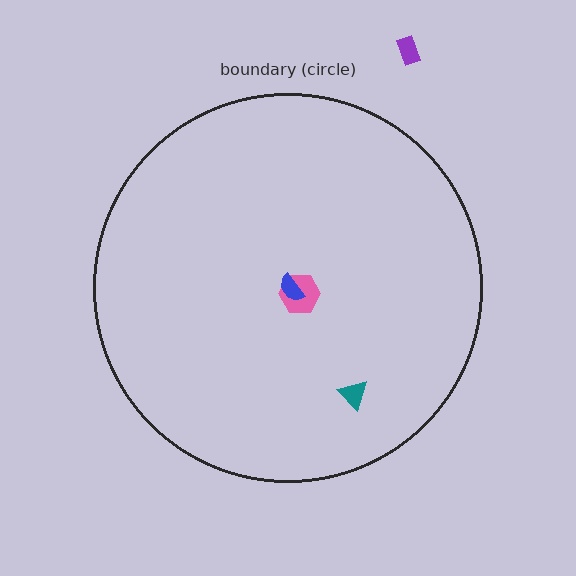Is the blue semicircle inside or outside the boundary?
Inside.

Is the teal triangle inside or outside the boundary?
Inside.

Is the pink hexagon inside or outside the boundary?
Inside.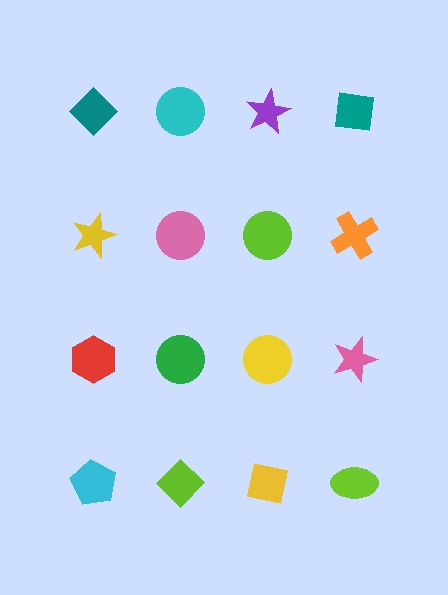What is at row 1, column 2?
A cyan circle.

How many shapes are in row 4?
4 shapes.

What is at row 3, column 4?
A pink star.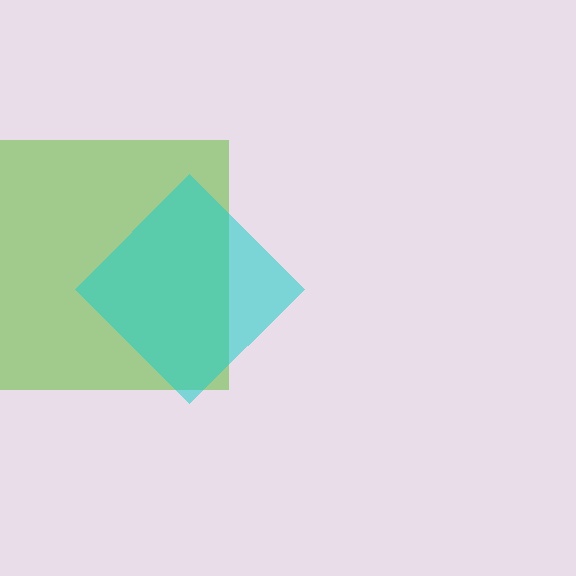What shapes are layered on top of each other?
The layered shapes are: a lime square, a cyan diamond.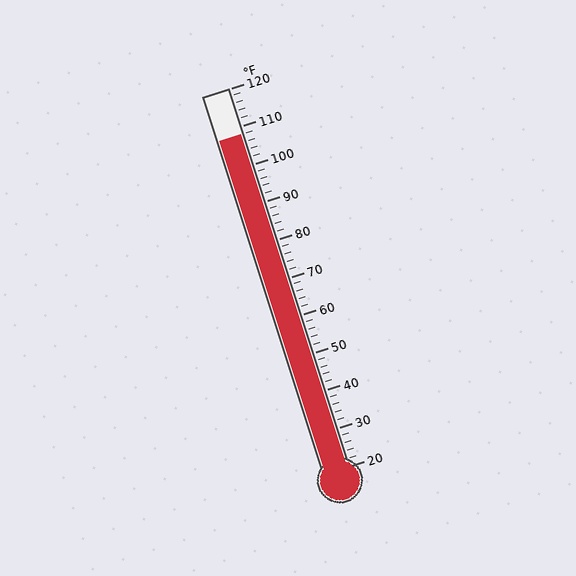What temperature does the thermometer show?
The thermometer shows approximately 108°F.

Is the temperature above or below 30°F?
The temperature is above 30°F.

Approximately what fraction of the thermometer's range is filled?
The thermometer is filled to approximately 90% of its range.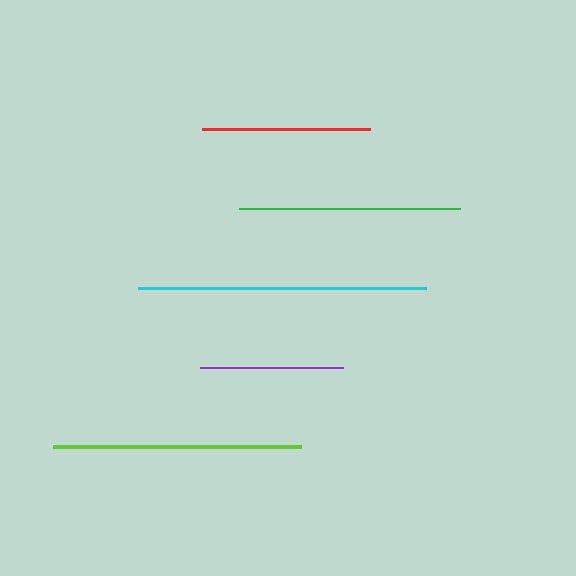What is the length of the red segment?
The red segment is approximately 168 pixels long.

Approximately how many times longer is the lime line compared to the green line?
The lime line is approximately 1.1 times the length of the green line.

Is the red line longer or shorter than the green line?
The green line is longer than the red line.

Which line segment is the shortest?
The purple line is the shortest at approximately 143 pixels.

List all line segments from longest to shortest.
From longest to shortest: cyan, lime, green, red, purple.